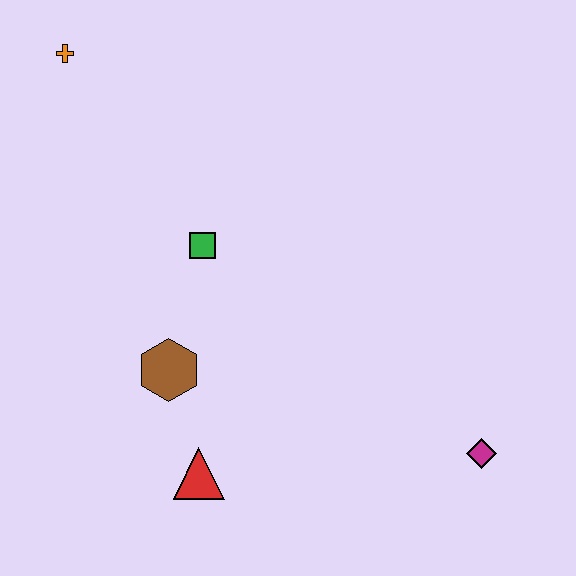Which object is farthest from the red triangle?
The orange cross is farthest from the red triangle.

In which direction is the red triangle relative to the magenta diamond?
The red triangle is to the left of the magenta diamond.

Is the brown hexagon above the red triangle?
Yes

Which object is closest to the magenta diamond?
The red triangle is closest to the magenta diamond.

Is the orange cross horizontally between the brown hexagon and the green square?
No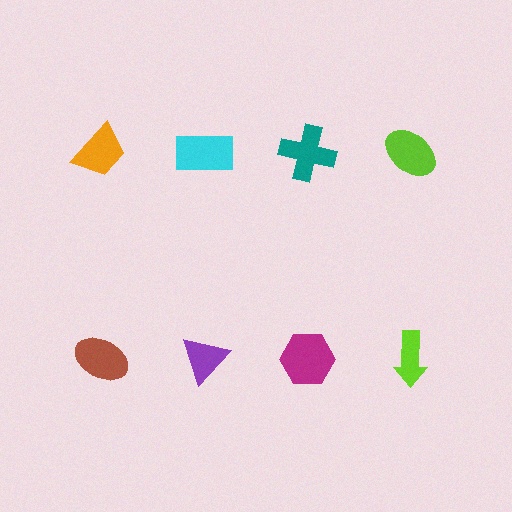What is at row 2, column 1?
A brown ellipse.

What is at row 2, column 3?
A magenta hexagon.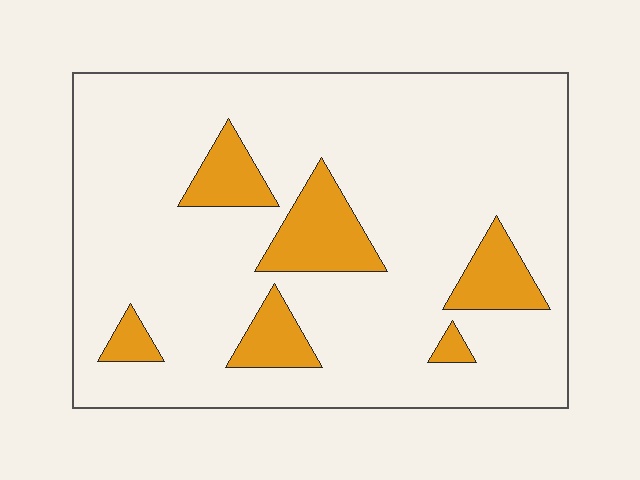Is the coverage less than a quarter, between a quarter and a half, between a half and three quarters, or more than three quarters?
Less than a quarter.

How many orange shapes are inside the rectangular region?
6.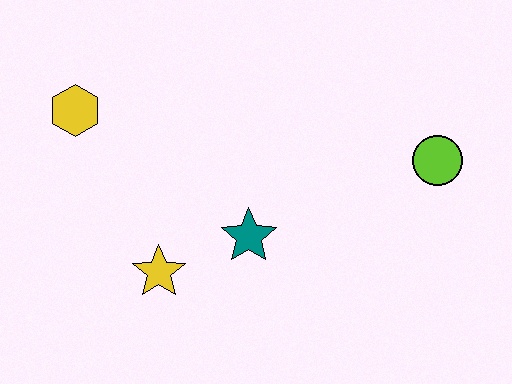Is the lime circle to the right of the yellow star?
Yes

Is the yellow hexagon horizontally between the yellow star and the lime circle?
No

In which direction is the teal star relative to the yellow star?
The teal star is to the right of the yellow star.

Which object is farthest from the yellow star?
The lime circle is farthest from the yellow star.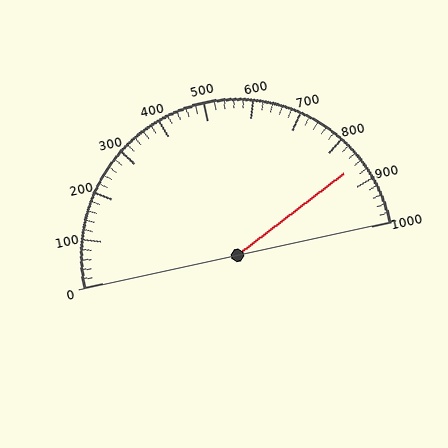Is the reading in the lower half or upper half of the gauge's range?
The reading is in the upper half of the range (0 to 1000).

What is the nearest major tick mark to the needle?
The nearest major tick mark is 900.